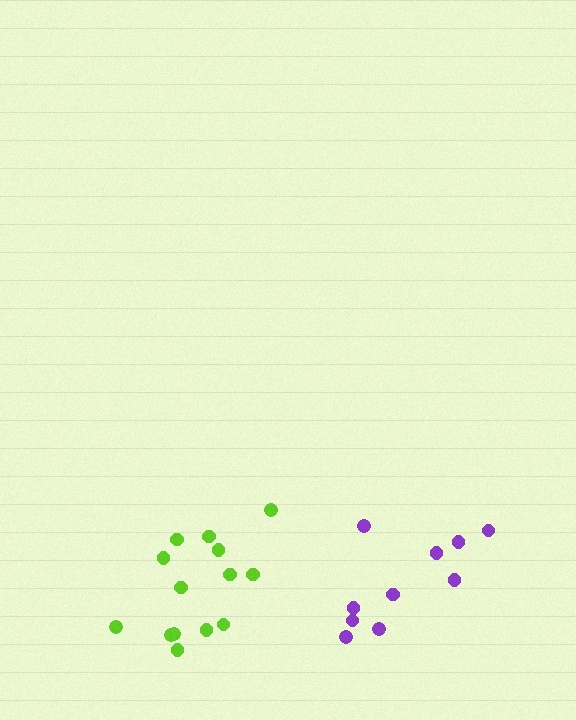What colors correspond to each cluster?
The clusters are colored: lime, purple.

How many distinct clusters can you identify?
There are 2 distinct clusters.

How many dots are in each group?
Group 1: 14 dots, Group 2: 10 dots (24 total).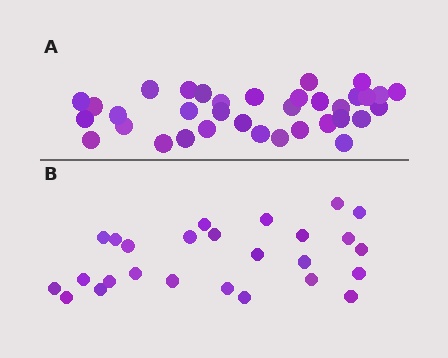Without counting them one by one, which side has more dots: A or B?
Region A (the top region) has more dots.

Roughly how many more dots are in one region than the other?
Region A has roughly 8 or so more dots than region B.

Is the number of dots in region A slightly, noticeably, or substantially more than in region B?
Region A has noticeably more, but not dramatically so. The ratio is roughly 1.3 to 1.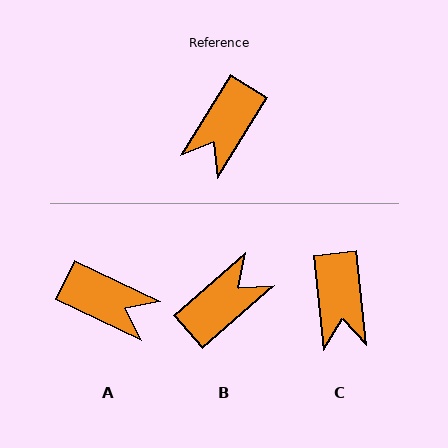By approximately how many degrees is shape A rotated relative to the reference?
Approximately 96 degrees counter-clockwise.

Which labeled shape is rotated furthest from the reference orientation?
B, about 163 degrees away.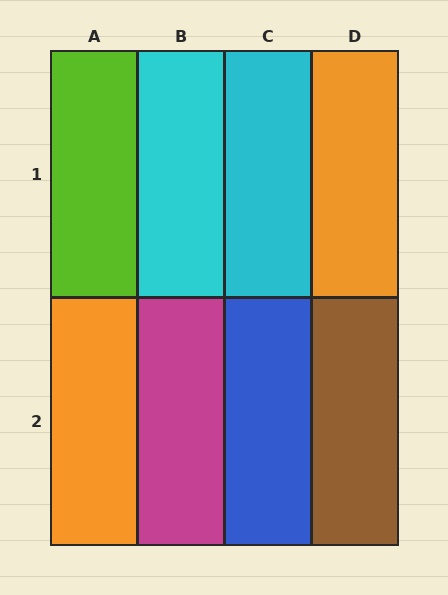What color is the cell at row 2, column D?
Brown.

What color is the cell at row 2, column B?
Magenta.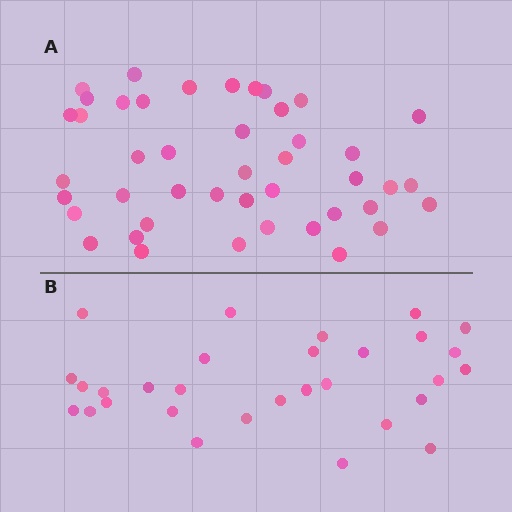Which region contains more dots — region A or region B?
Region A (the top region) has more dots.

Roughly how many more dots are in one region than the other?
Region A has approximately 15 more dots than region B.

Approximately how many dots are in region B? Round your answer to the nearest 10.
About 30 dots.